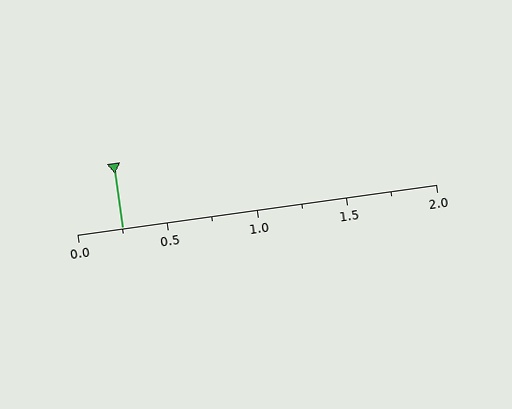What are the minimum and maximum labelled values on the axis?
The axis runs from 0.0 to 2.0.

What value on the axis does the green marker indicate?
The marker indicates approximately 0.25.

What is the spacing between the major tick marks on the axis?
The major ticks are spaced 0.5 apart.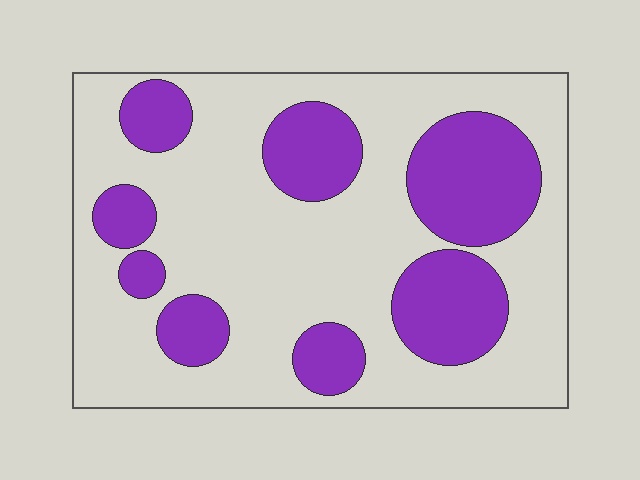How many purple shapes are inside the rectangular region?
8.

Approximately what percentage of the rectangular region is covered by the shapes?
Approximately 30%.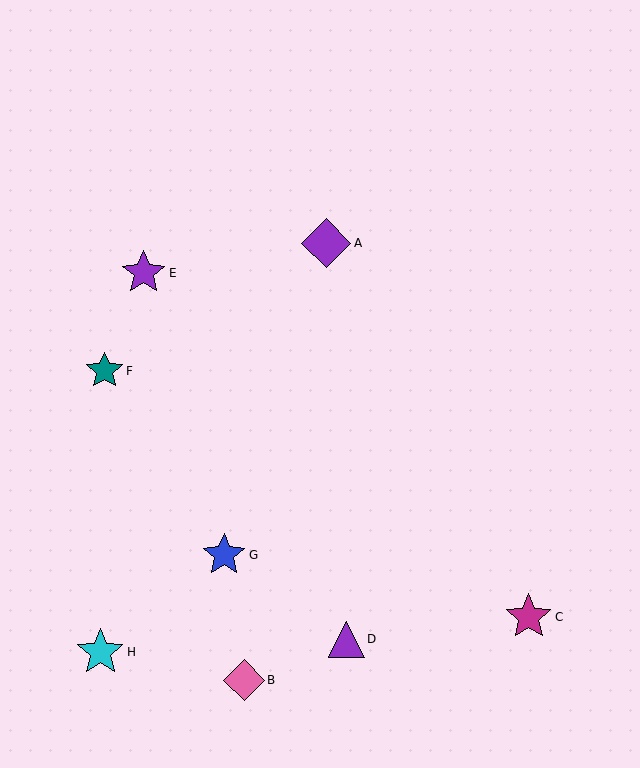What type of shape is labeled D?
Shape D is a purple triangle.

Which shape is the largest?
The purple diamond (labeled A) is the largest.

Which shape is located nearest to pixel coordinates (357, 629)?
The purple triangle (labeled D) at (346, 639) is nearest to that location.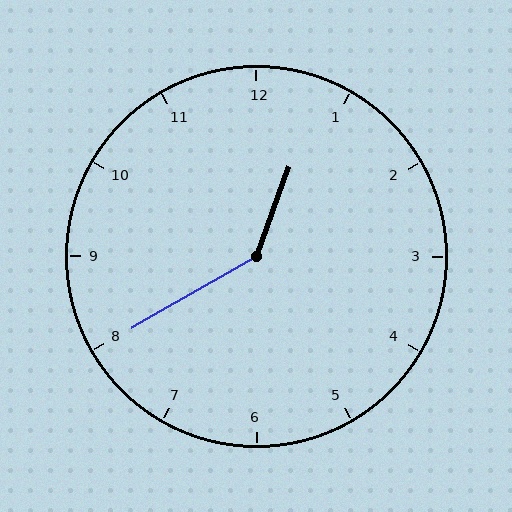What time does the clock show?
12:40.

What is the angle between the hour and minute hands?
Approximately 140 degrees.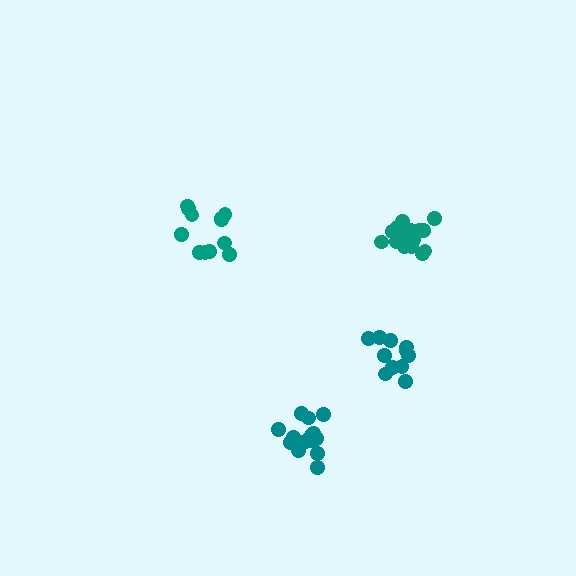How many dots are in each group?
Group 1: 17 dots, Group 2: 16 dots, Group 3: 12 dots, Group 4: 11 dots (56 total).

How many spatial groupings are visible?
There are 4 spatial groupings.